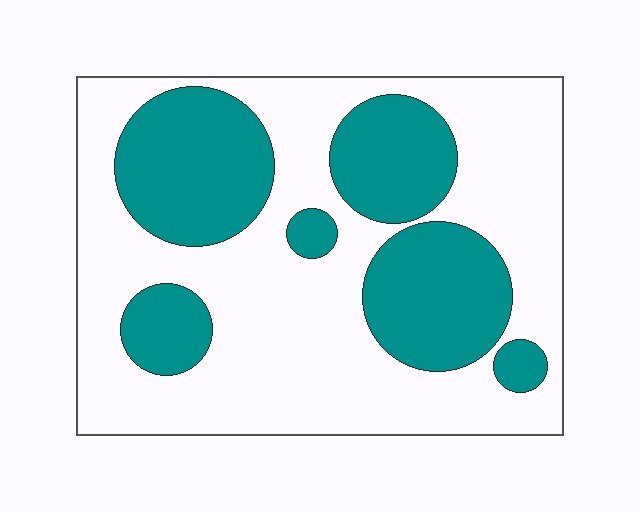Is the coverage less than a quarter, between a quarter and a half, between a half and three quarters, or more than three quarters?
Between a quarter and a half.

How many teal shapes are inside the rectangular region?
6.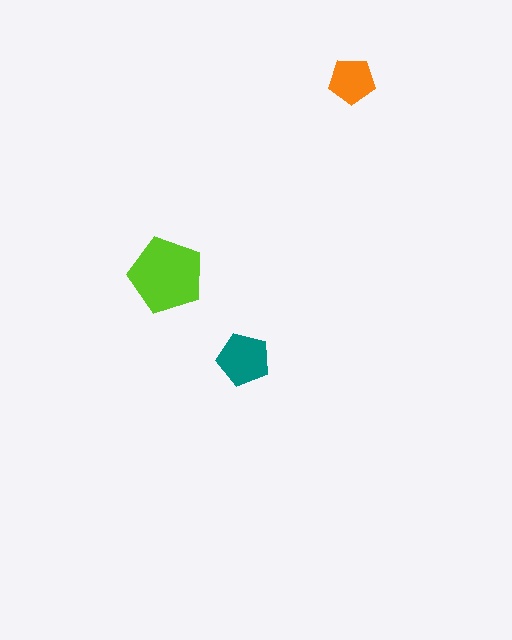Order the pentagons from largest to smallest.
the lime one, the teal one, the orange one.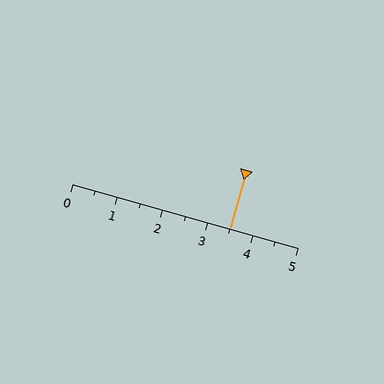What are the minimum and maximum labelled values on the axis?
The axis runs from 0 to 5.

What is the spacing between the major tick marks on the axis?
The major ticks are spaced 1 apart.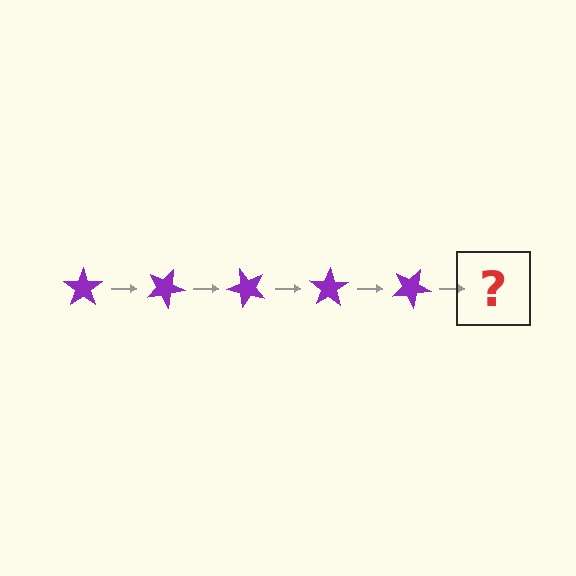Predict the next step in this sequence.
The next step is a purple star rotated 125 degrees.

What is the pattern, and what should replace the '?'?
The pattern is that the star rotates 25 degrees each step. The '?' should be a purple star rotated 125 degrees.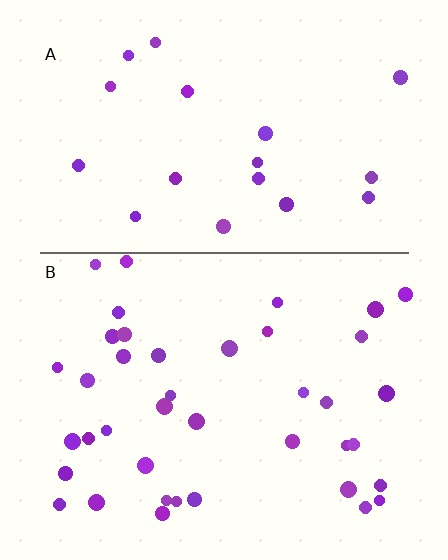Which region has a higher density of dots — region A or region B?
B (the bottom).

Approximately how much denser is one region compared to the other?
Approximately 2.1× — region B over region A.